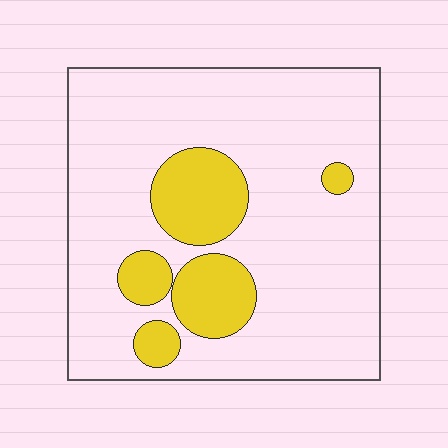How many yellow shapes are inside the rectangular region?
5.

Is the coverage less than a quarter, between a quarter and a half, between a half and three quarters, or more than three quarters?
Less than a quarter.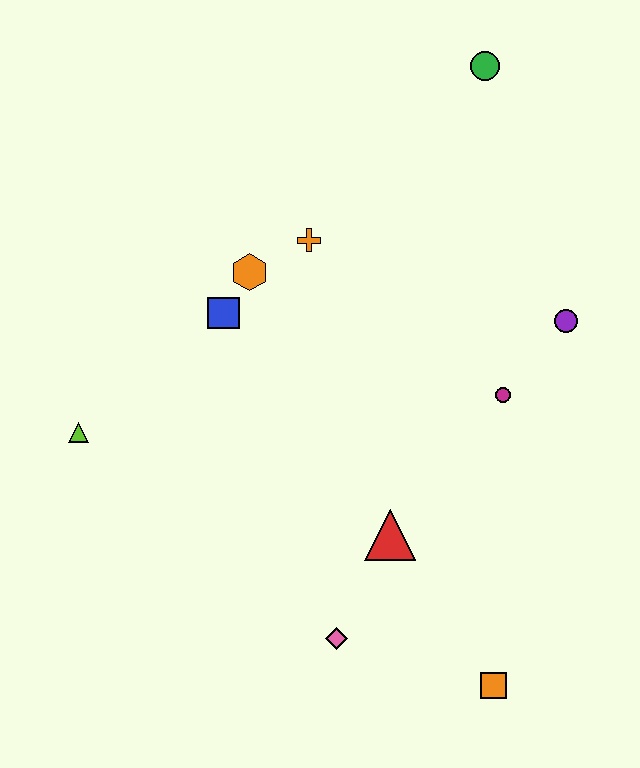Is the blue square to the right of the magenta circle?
No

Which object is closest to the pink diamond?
The red triangle is closest to the pink diamond.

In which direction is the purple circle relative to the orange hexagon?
The purple circle is to the right of the orange hexagon.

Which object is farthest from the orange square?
The green circle is farthest from the orange square.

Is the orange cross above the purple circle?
Yes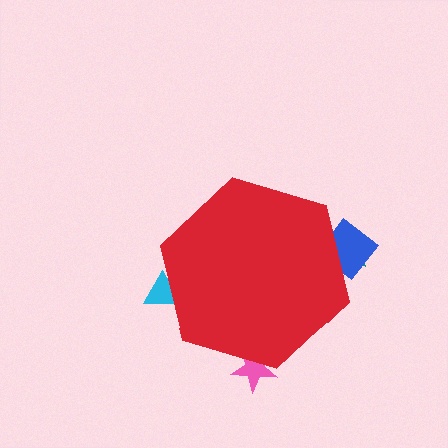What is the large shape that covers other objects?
A red hexagon.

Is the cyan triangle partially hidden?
Yes, the cyan triangle is partially hidden behind the red hexagon.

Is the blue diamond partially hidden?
Yes, the blue diamond is partially hidden behind the red hexagon.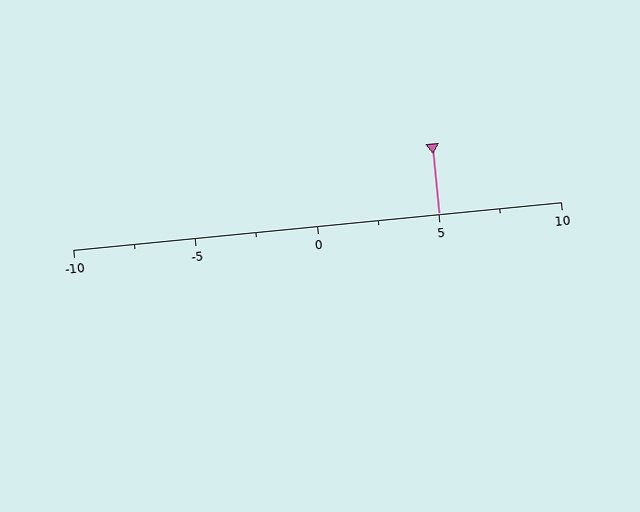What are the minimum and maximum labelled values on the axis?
The axis runs from -10 to 10.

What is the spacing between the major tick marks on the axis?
The major ticks are spaced 5 apart.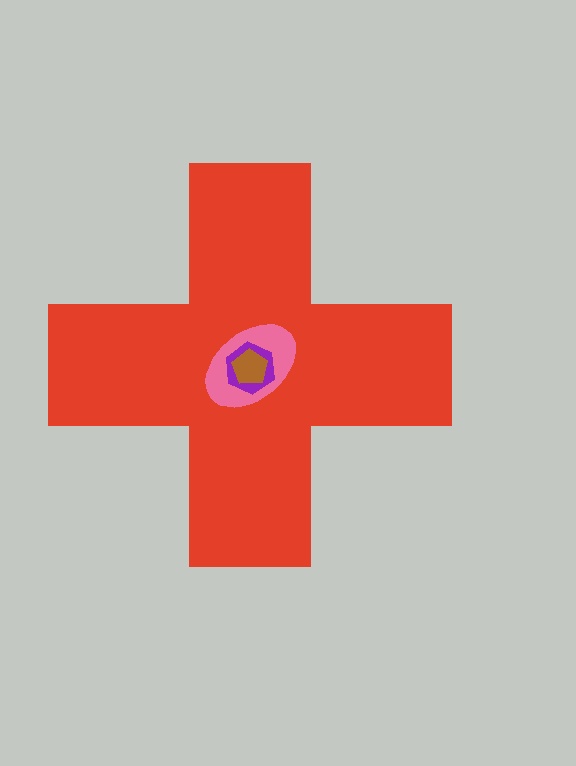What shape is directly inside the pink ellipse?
The purple hexagon.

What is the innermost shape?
The brown pentagon.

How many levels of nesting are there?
4.